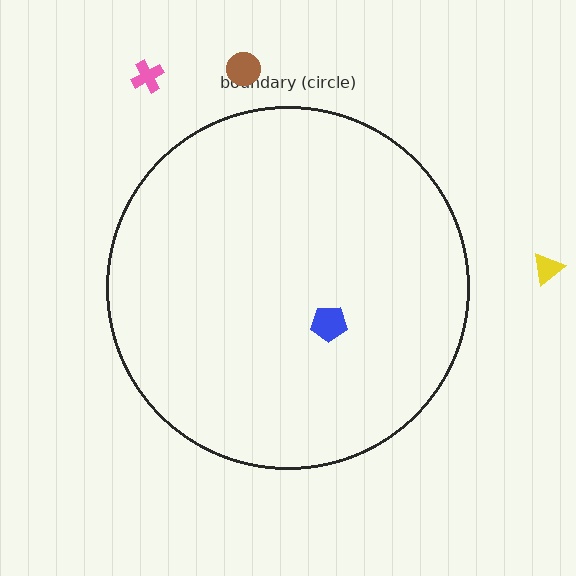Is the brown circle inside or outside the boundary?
Outside.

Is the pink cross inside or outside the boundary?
Outside.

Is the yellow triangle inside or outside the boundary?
Outside.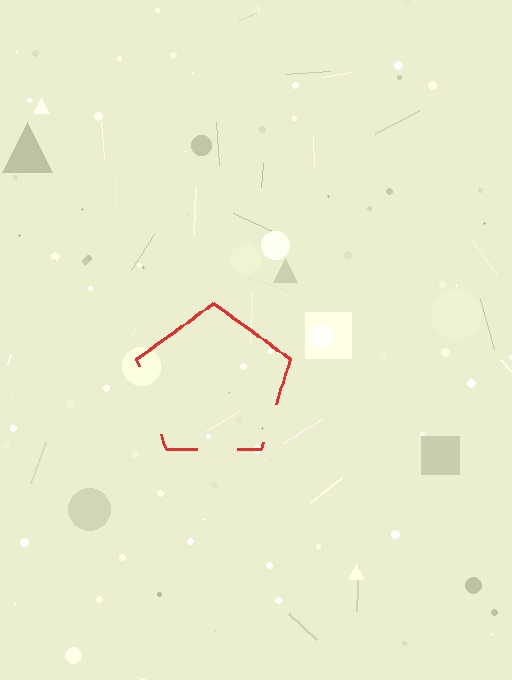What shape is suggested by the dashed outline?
The dashed outline suggests a pentagon.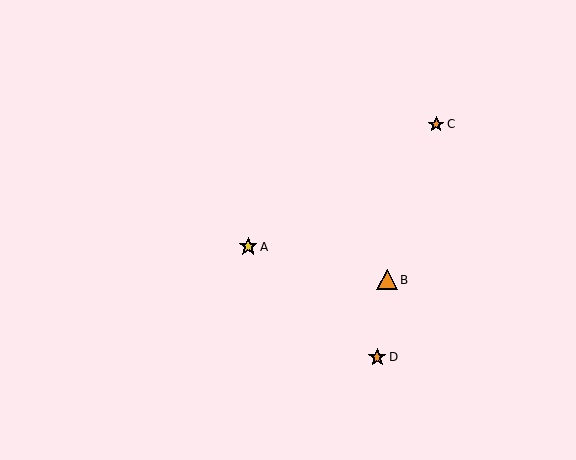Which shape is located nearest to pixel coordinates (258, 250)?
The yellow star (labeled A) at (248, 247) is nearest to that location.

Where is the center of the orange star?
The center of the orange star is at (436, 124).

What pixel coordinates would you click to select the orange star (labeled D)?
Click at (377, 357) to select the orange star D.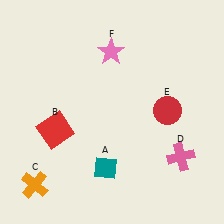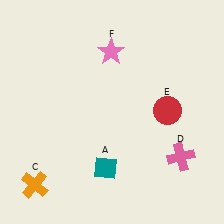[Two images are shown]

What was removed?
The red square (B) was removed in Image 2.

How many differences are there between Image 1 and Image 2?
There is 1 difference between the two images.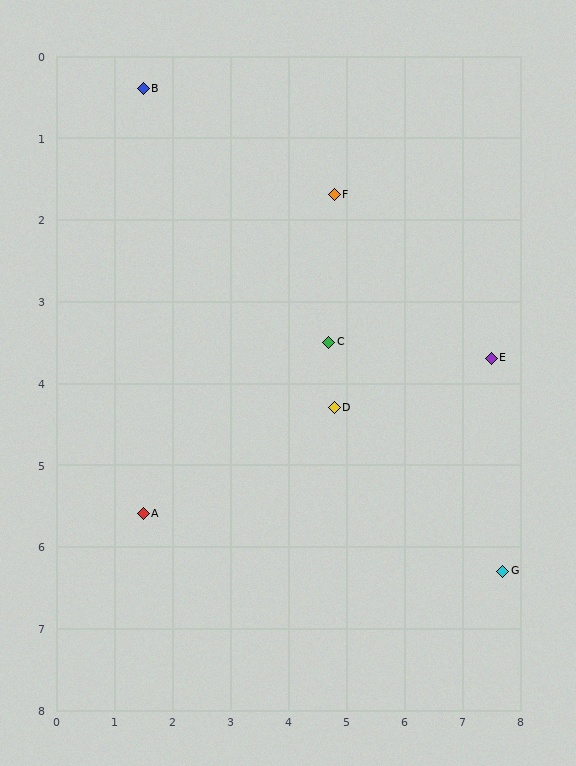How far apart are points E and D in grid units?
Points E and D are about 2.8 grid units apart.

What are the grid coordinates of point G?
Point G is at approximately (7.7, 6.3).